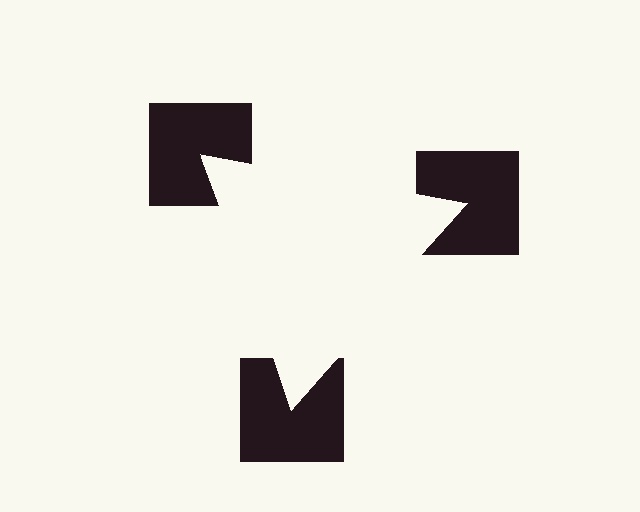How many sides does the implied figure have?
3 sides.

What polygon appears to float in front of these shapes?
An illusory triangle — its edges are inferred from the aligned wedge cuts in the notched squares, not physically drawn.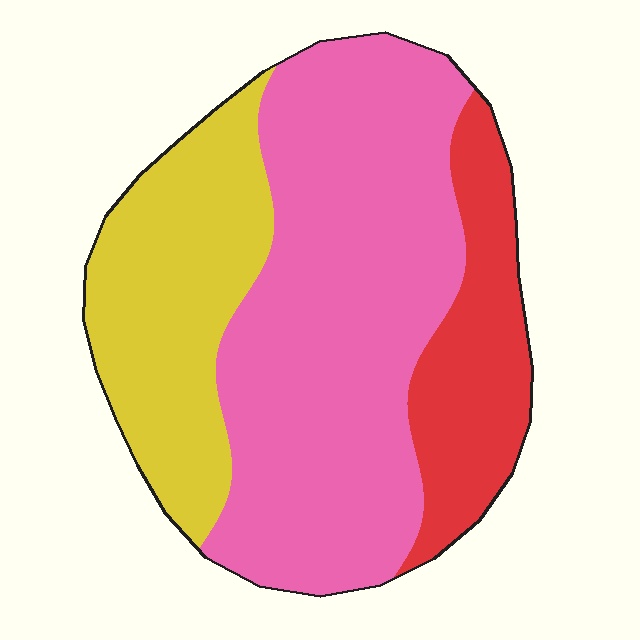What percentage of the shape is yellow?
Yellow takes up about one quarter (1/4) of the shape.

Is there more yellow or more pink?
Pink.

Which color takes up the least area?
Red, at roughly 20%.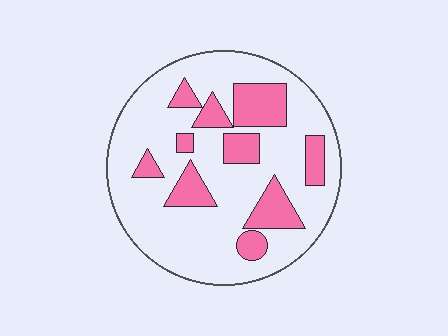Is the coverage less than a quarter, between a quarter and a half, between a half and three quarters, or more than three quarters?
Less than a quarter.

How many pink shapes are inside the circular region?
10.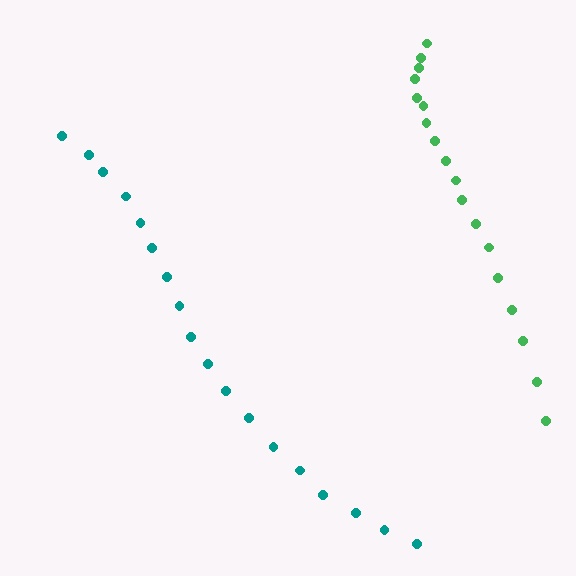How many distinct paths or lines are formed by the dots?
There are 2 distinct paths.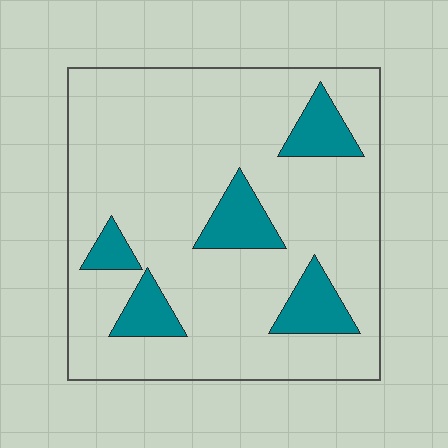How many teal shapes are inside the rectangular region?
5.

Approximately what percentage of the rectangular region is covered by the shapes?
Approximately 15%.